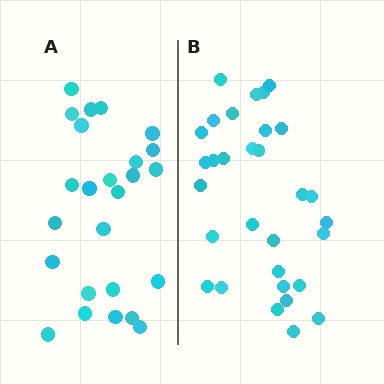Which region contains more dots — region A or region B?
Region B (the right region) has more dots.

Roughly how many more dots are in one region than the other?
Region B has about 6 more dots than region A.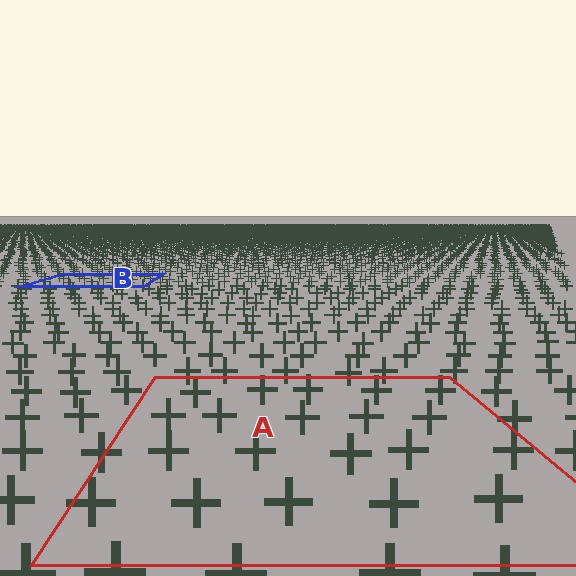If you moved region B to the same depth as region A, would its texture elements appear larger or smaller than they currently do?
They would appear larger. At a closer depth, the same texture elements are projected at a bigger on-screen size.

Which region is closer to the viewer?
Region A is closer. The texture elements there are larger and more spread out.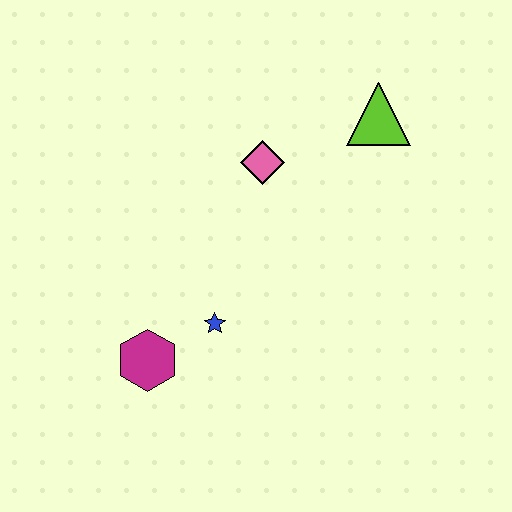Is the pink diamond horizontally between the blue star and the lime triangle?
Yes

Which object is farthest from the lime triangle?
The magenta hexagon is farthest from the lime triangle.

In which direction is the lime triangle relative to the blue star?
The lime triangle is above the blue star.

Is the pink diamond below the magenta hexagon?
No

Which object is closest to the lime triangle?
The pink diamond is closest to the lime triangle.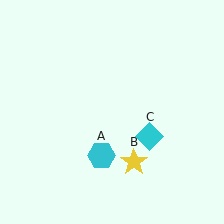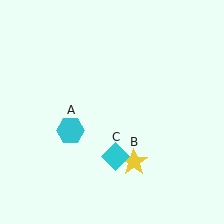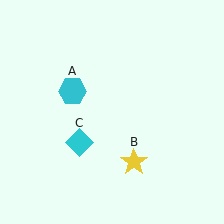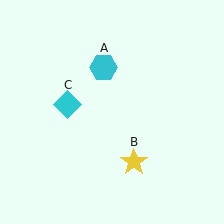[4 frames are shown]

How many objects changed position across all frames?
2 objects changed position: cyan hexagon (object A), cyan diamond (object C).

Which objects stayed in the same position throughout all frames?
Yellow star (object B) remained stationary.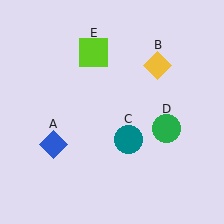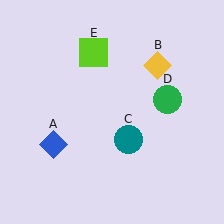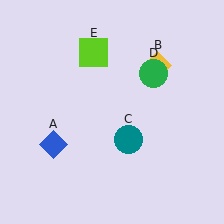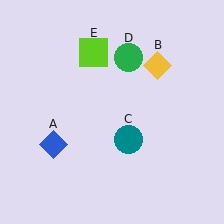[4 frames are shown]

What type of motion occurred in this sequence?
The green circle (object D) rotated counterclockwise around the center of the scene.